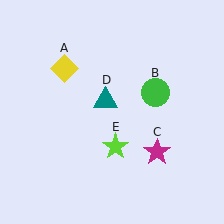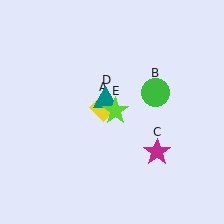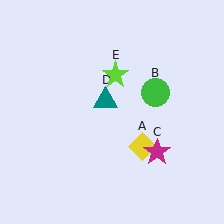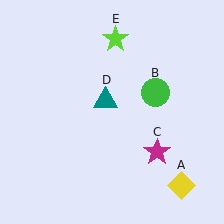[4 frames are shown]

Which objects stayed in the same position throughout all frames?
Green circle (object B) and magenta star (object C) and teal triangle (object D) remained stationary.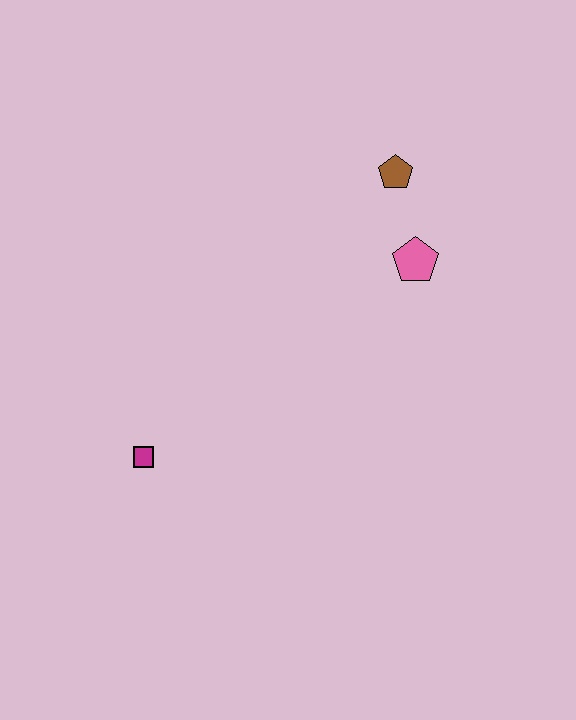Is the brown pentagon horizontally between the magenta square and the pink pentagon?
Yes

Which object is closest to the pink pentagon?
The brown pentagon is closest to the pink pentagon.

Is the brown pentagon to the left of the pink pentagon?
Yes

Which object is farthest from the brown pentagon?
The magenta square is farthest from the brown pentagon.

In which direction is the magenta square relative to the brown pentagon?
The magenta square is below the brown pentagon.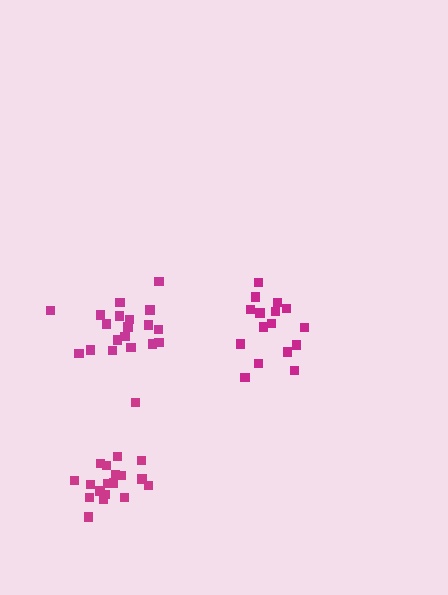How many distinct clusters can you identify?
There are 3 distinct clusters.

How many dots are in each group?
Group 1: 19 dots, Group 2: 16 dots, Group 3: 19 dots (54 total).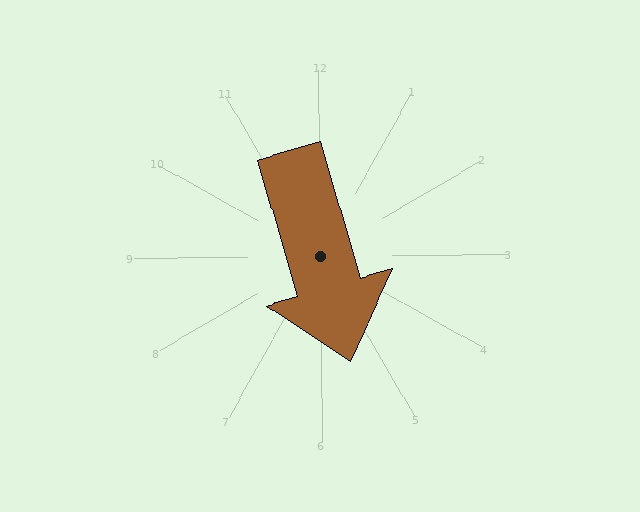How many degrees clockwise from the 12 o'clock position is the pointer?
Approximately 164 degrees.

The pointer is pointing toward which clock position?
Roughly 5 o'clock.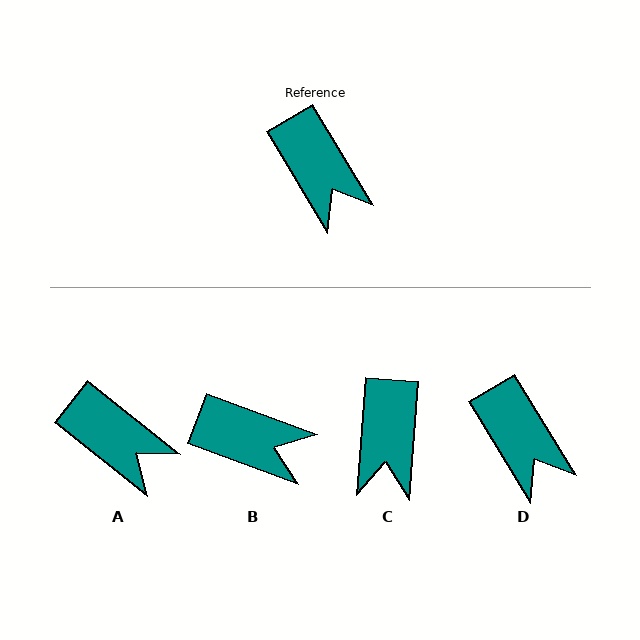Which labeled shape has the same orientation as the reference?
D.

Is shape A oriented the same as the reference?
No, it is off by about 21 degrees.